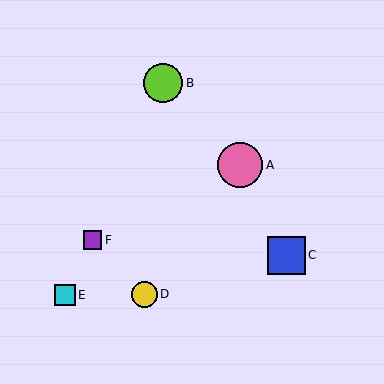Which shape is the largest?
The pink circle (labeled A) is the largest.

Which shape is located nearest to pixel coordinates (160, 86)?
The lime circle (labeled B) at (163, 83) is nearest to that location.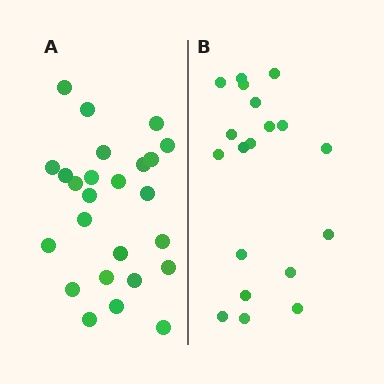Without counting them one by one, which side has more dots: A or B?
Region A (the left region) has more dots.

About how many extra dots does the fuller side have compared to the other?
Region A has about 6 more dots than region B.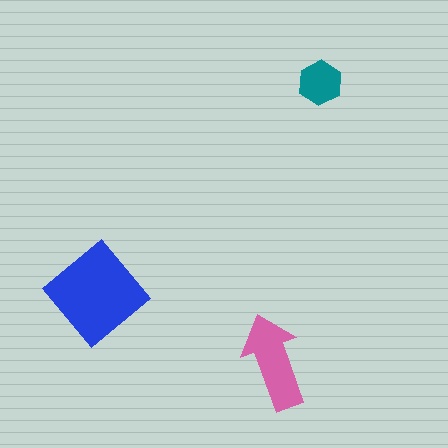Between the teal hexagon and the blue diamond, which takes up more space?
The blue diamond.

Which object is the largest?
The blue diamond.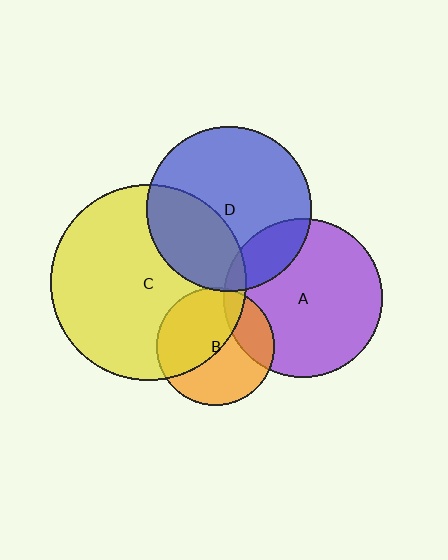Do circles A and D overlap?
Yes.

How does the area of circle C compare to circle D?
Approximately 1.4 times.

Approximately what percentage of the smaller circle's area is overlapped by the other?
Approximately 20%.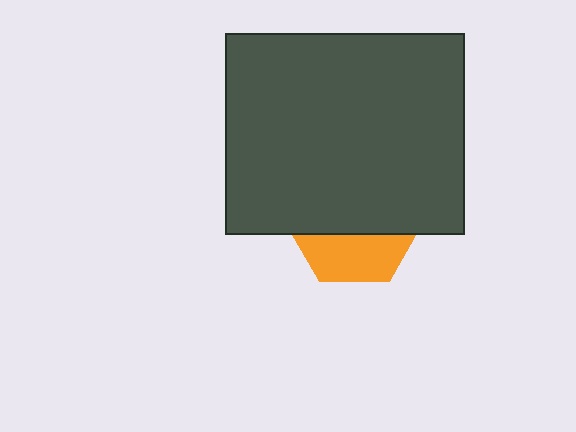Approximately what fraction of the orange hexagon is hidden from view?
Roughly 65% of the orange hexagon is hidden behind the dark gray rectangle.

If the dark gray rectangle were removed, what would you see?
You would see the complete orange hexagon.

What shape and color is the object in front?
The object in front is a dark gray rectangle.